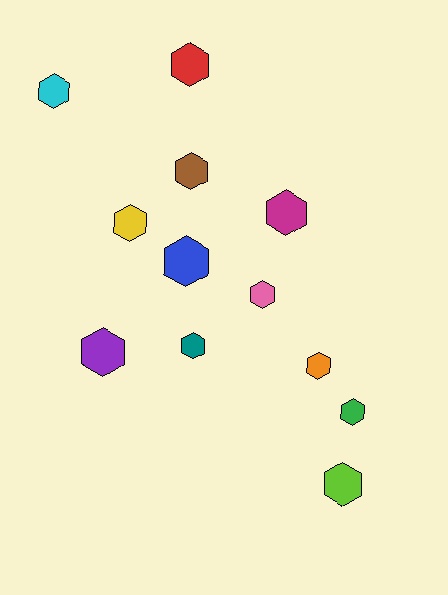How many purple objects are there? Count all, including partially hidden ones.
There is 1 purple object.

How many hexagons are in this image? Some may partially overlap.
There are 12 hexagons.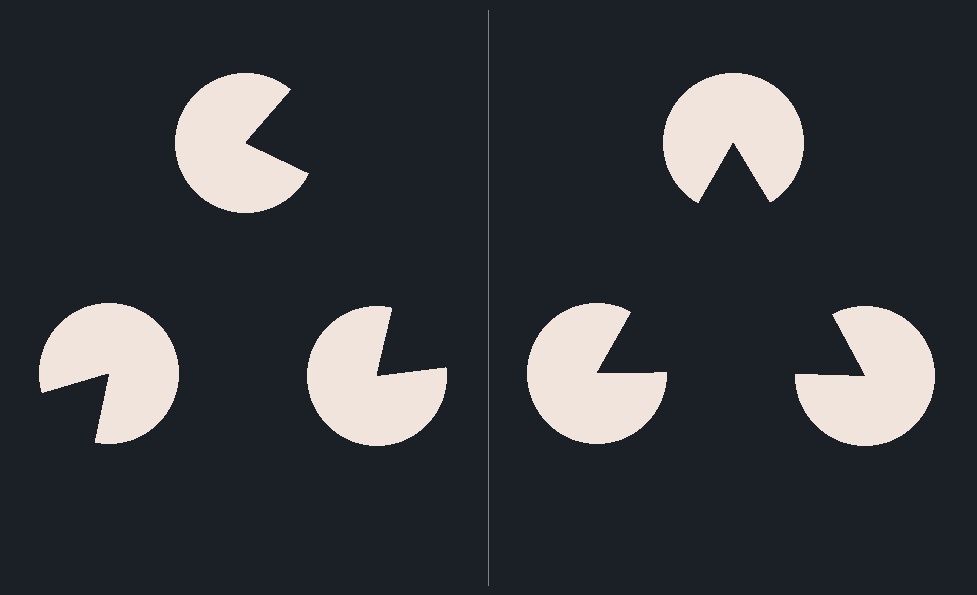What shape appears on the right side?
An illusory triangle.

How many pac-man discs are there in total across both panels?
6 — 3 on each side.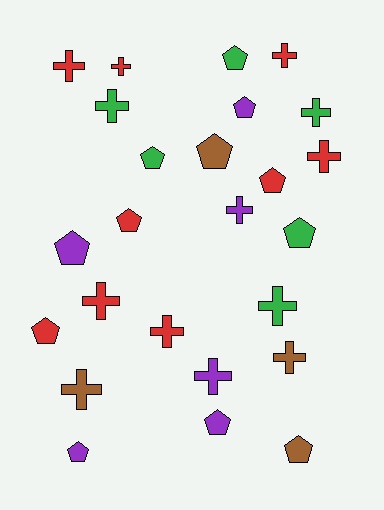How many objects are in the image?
There are 25 objects.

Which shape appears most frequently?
Cross, with 13 objects.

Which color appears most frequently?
Red, with 9 objects.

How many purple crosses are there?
There are 2 purple crosses.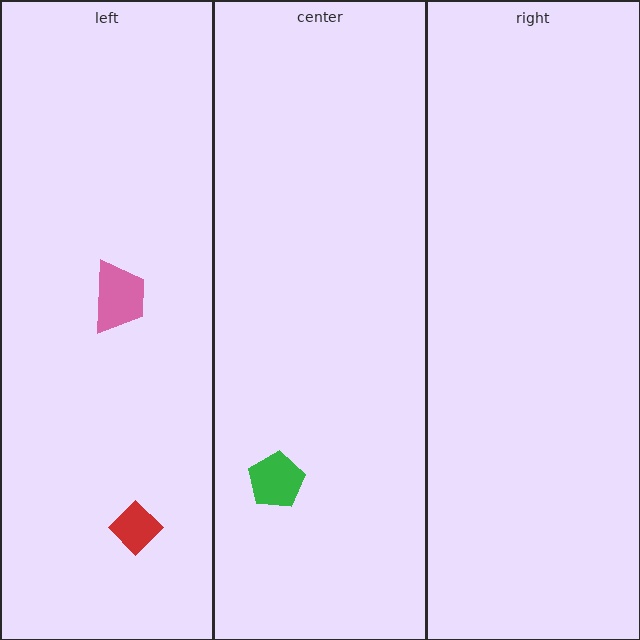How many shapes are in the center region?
1.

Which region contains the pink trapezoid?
The left region.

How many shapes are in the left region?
2.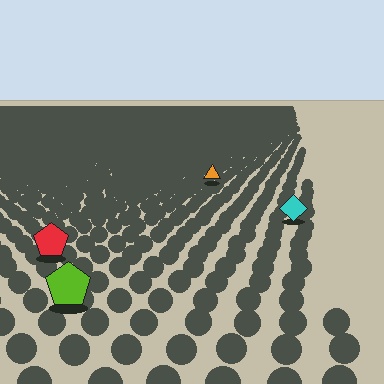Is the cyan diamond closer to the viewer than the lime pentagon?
No. The lime pentagon is closer — you can tell from the texture gradient: the ground texture is coarser near it.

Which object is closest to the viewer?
The lime pentagon is closest. The texture marks near it are larger and more spread out.